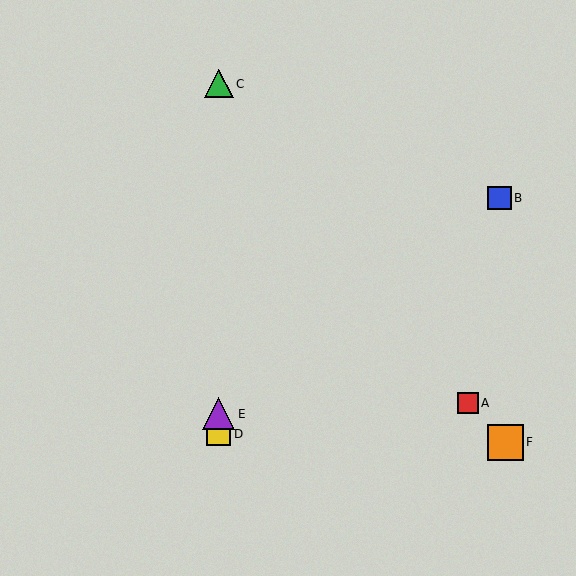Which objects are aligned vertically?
Objects C, D, E are aligned vertically.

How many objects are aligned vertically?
3 objects (C, D, E) are aligned vertically.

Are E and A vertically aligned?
No, E is at x≈219 and A is at x≈468.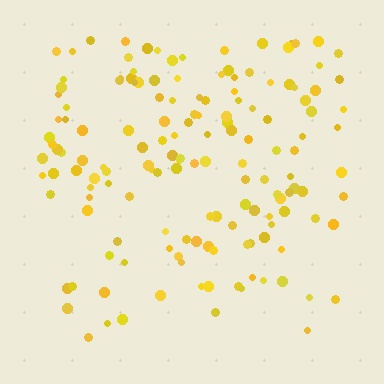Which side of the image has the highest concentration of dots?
The top.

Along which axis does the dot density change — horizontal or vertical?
Vertical.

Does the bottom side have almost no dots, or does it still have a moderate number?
Still a moderate number, just noticeably fewer than the top.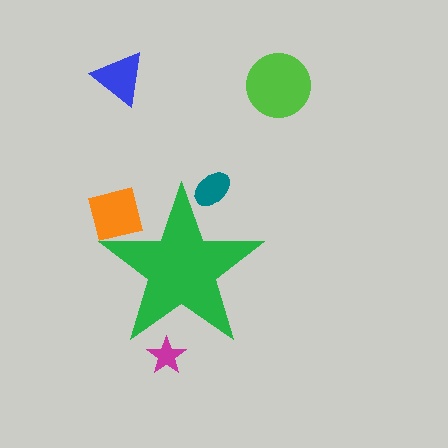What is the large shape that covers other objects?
A green star.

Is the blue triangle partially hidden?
No, the blue triangle is fully visible.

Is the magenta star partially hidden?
Yes, the magenta star is partially hidden behind the green star.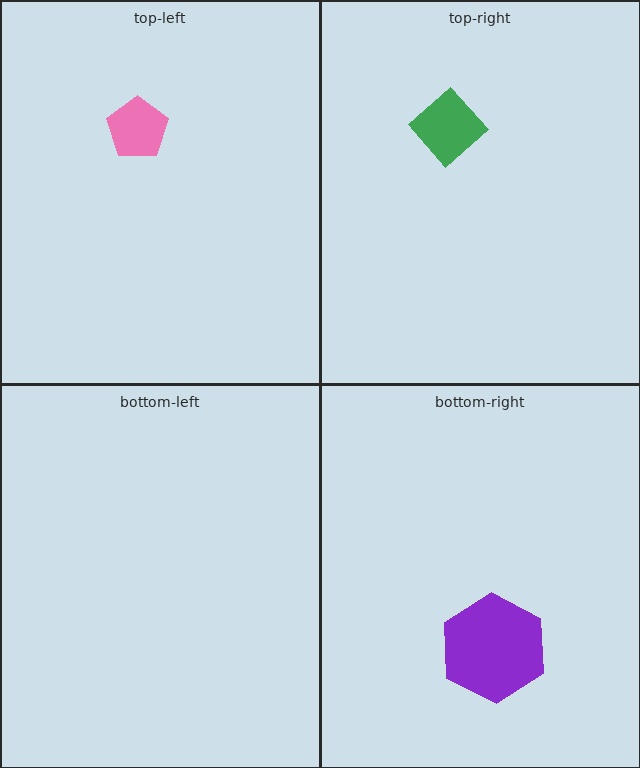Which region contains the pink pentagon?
The top-left region.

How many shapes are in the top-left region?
1.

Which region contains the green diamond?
The top-right region.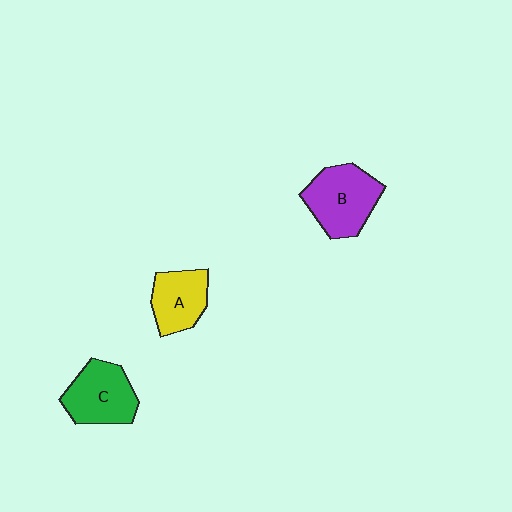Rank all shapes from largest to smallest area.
From largest to smallest: B (purple), C (green), A (yellow).